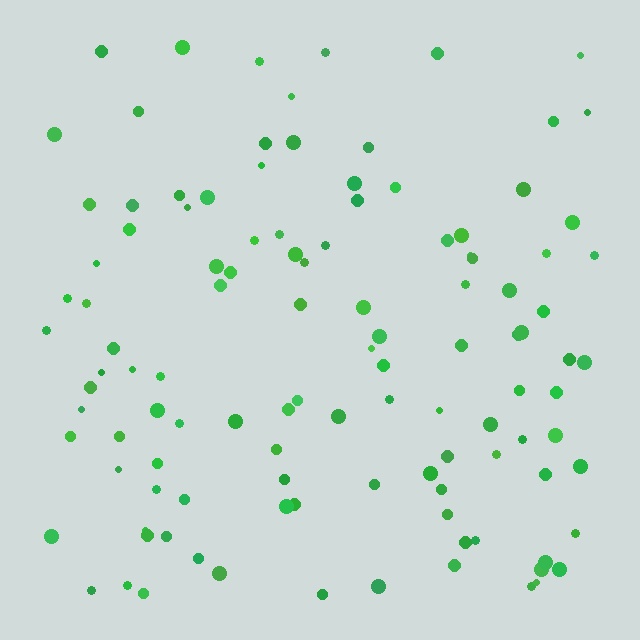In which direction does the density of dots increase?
From top to bottom, with the bottom side densest.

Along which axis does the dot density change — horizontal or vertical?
Vertical.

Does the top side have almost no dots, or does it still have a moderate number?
Still a moderate number, just noticeably fewer than the bottom.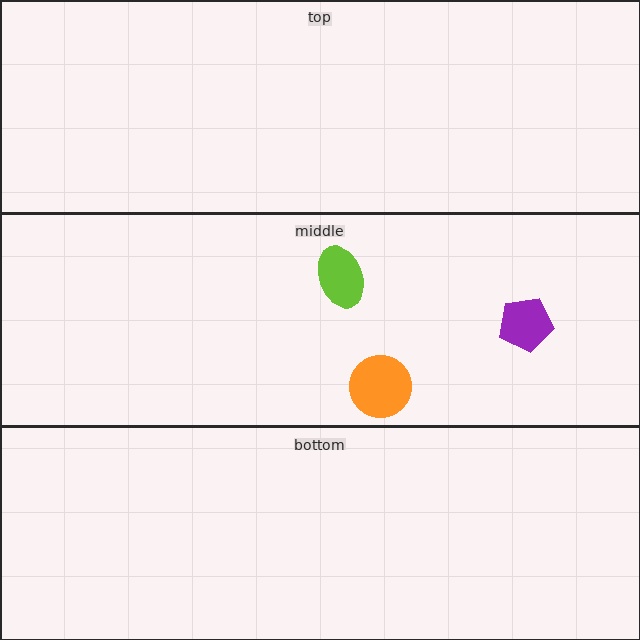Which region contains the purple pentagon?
The middle region.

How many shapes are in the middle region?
3.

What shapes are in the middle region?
The lime ellipse, the purple pentagon, the orange circle.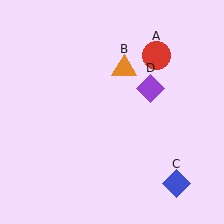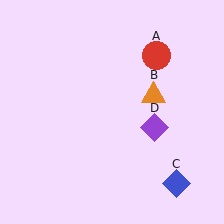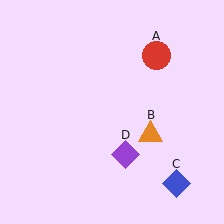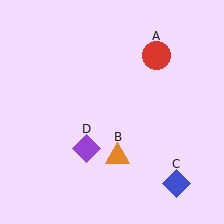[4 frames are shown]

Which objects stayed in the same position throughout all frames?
Red circle (object A) and blue diamond (object C) remained stationary.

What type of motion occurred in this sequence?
The orange triangle (object B), purple diamond (object D) rotated clockwise around the center of the scene.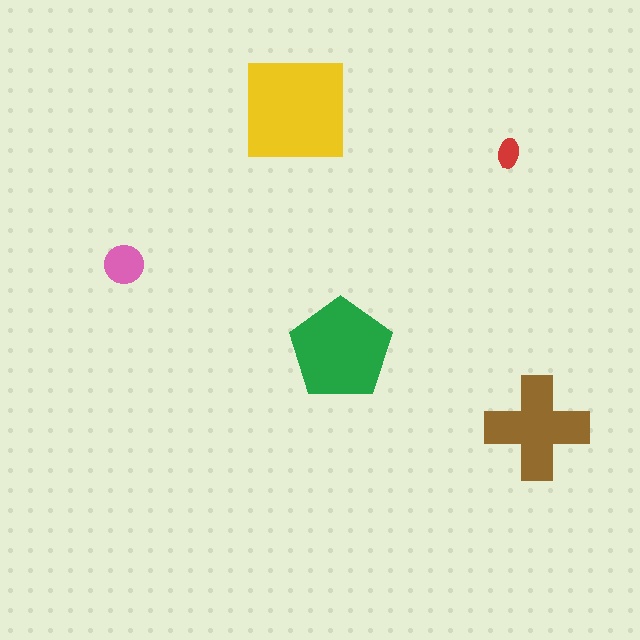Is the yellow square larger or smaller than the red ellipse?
Larger.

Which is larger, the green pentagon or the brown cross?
The green pentagon.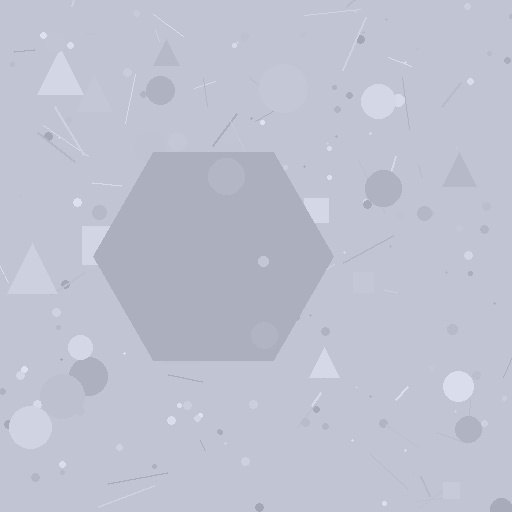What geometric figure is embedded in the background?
A hexagon is embedded in the background.